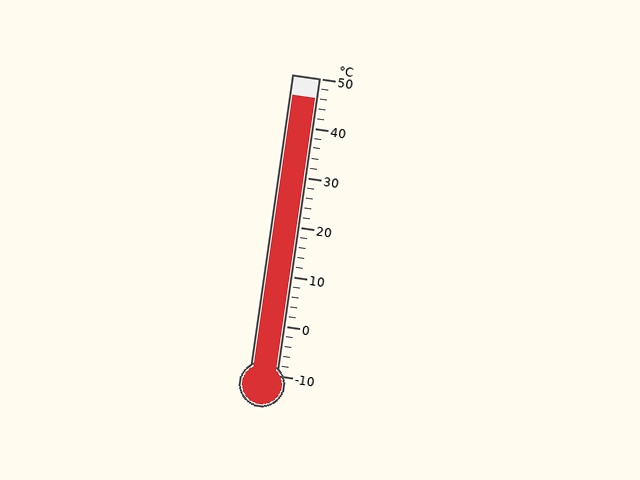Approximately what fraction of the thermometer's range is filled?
The thermometer is filled to approximately 95% of its range.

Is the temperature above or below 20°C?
The temperature is above 20°C.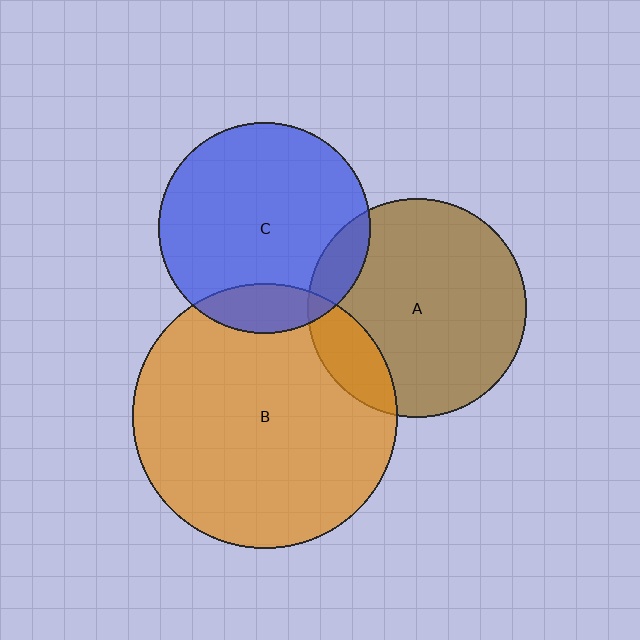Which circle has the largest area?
Circle B (orange).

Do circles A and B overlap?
Yes.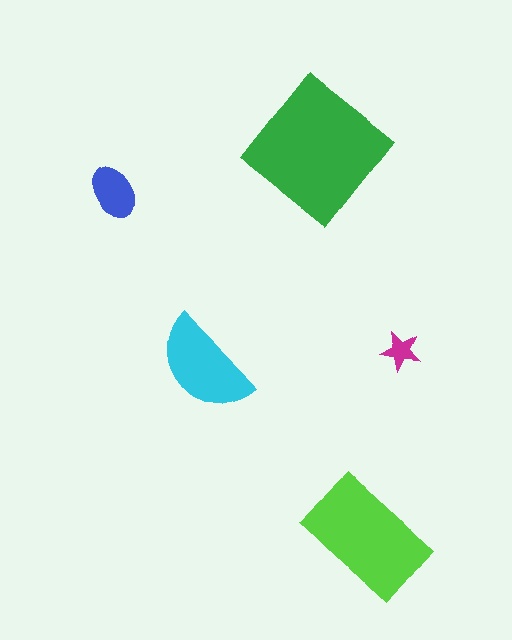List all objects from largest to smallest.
The green diamond, the lime rectangle, the cyan semicircle, the blue ellipse, the magenta star.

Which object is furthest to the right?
The magenta star is rightmost.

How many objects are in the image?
There are 5 objects in the image.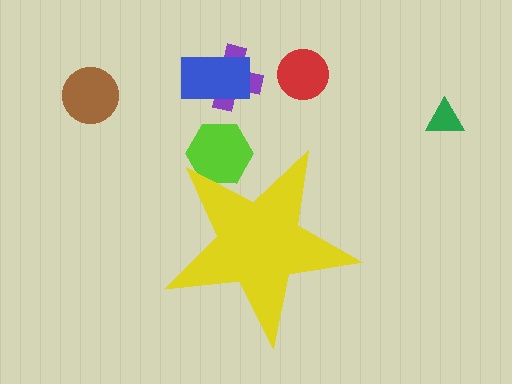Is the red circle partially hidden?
No, the red circle is fully visible.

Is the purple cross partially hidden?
No, the purple cross is fully visible.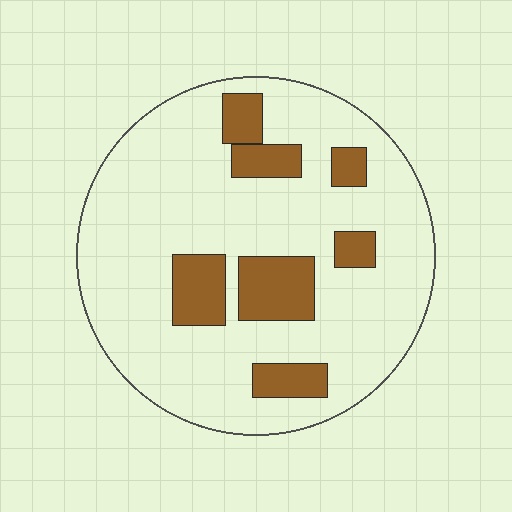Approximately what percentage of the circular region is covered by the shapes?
Approximately 20%.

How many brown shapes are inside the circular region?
7.